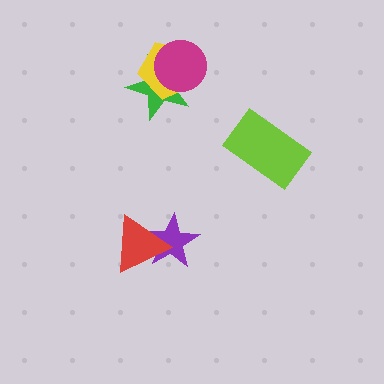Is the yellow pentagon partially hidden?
Yes, it is partially covered by another shape.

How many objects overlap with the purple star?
1 object overlaps with the purple star.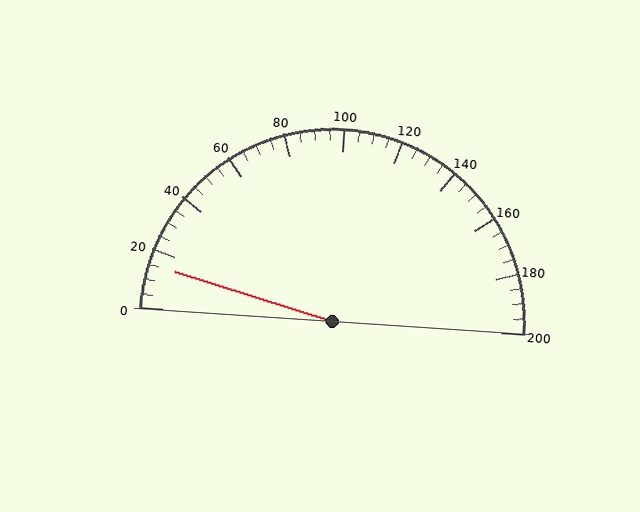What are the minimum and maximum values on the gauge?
The gauge ranges from 0 to 200.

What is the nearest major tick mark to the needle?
The nearest major tick mark is 20.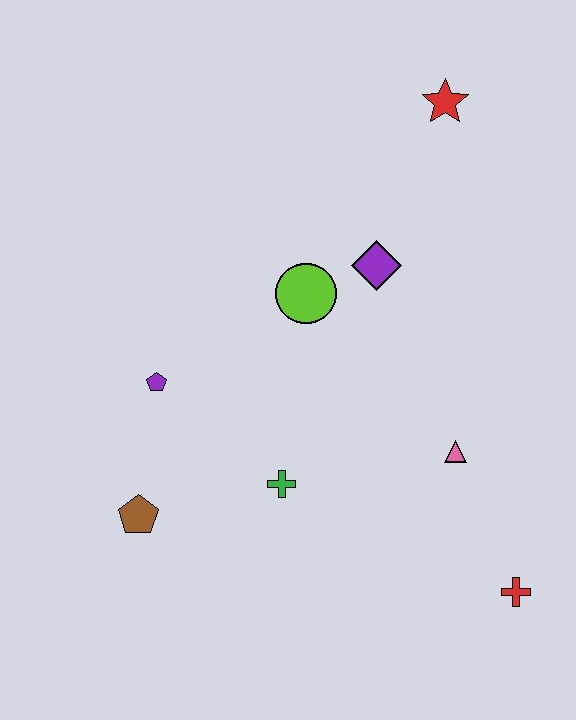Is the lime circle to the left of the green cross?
No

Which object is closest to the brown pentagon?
The purple pentagon is closest to the brown pentagon.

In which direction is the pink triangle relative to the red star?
The pink triangle is below the red star.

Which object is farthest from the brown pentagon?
The red star is farthest from the brown pentagon.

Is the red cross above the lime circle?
No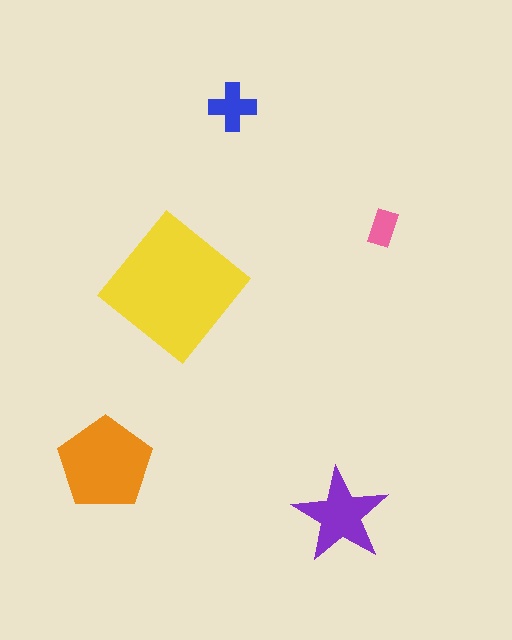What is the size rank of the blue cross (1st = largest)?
4th.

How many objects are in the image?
There are 5 objects in the image.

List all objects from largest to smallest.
The yellow diamond, the orange pentagon, the purple star, the blue cross, the pink rectangle.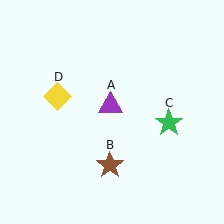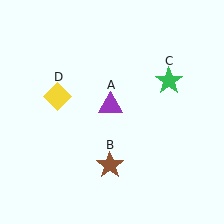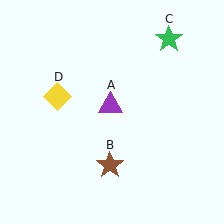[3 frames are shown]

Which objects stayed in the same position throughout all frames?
Purple triangle (object A) and brown star (object B) and yellow diamond (object D) remained stationary.